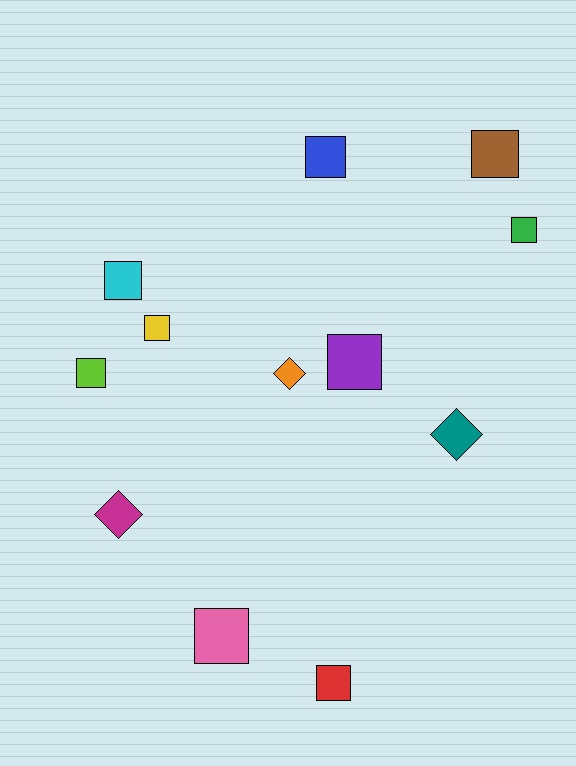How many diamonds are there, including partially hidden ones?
There are 3 diamonds.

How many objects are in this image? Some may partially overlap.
There are 12 objects.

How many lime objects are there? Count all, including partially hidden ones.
There is 1 lime object.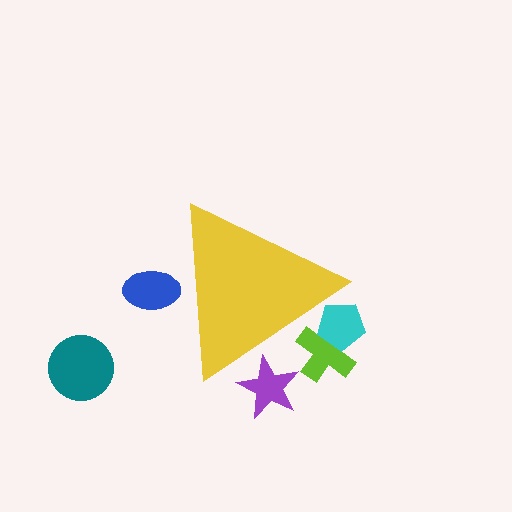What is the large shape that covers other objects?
A yellow triangle.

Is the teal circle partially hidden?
No, the teal circle is fully visible.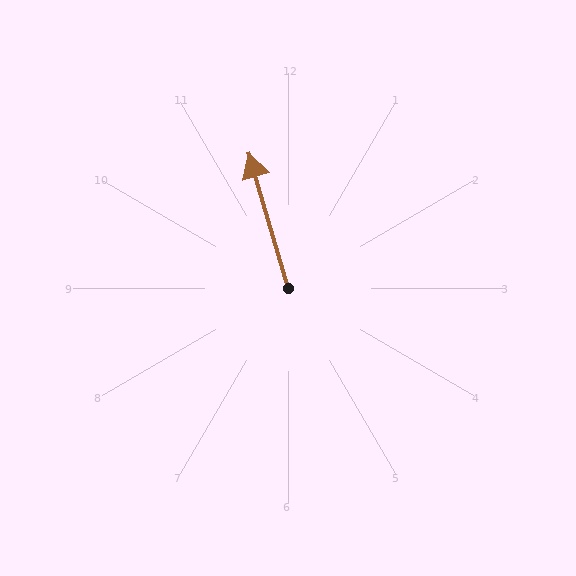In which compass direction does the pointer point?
North.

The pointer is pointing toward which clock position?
Roughly 11 o'clock.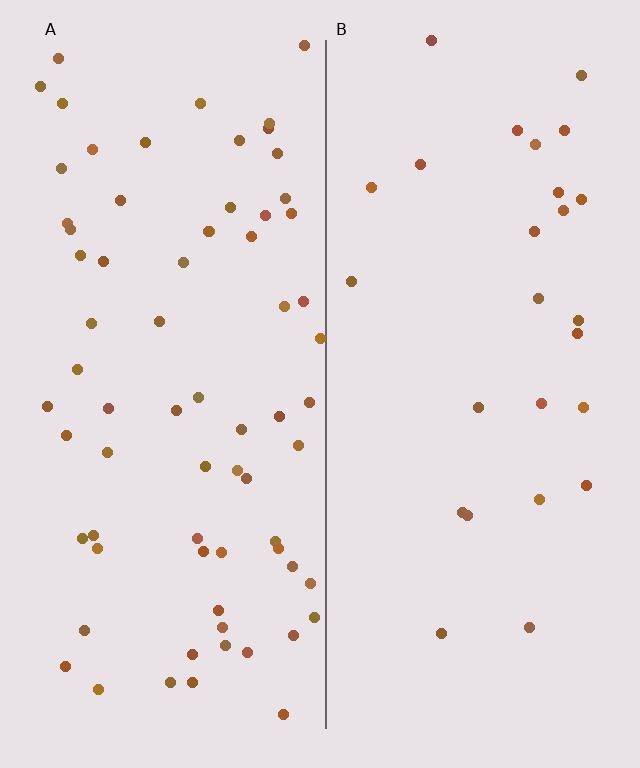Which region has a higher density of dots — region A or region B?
A (the left).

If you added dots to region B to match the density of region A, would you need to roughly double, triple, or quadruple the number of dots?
Approximately triple.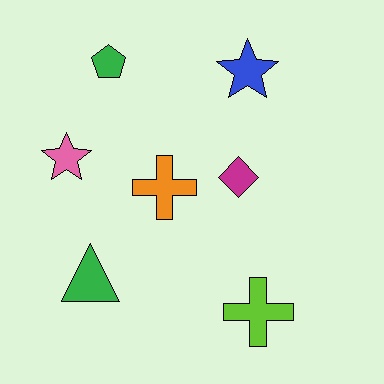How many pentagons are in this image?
There is 1 pentagon.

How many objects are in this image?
There are 7 objects.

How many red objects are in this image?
There are no red objects.